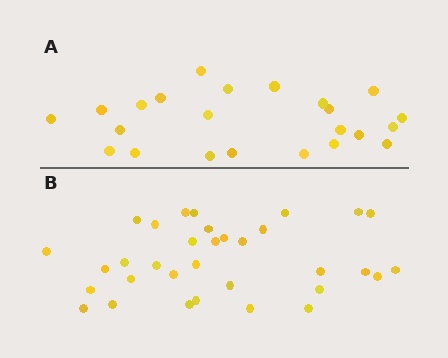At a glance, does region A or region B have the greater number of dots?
Region B (the bottom region) has more dots.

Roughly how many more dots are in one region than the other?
Region B has roughly 10 or so more dots than region A.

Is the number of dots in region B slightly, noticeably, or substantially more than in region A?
Region B has noticeably more, but not dramatically so. The ratio is roughly 1.4 to 1.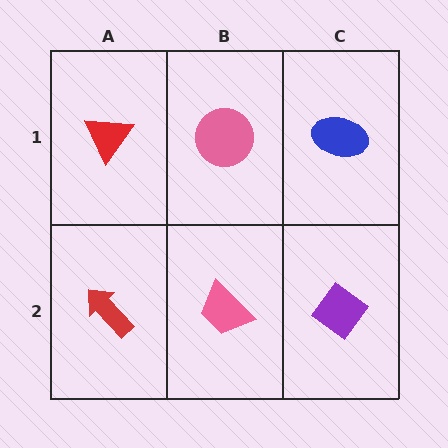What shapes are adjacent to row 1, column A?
A red arrow (row 2, column A), a pink circle (row 1, column B).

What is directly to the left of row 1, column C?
A pink circle.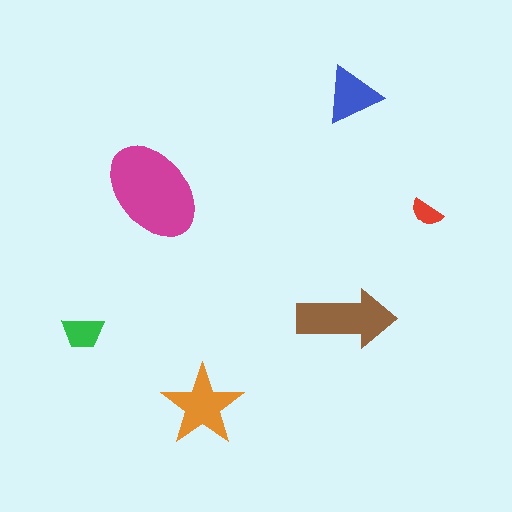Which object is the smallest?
The red semicircle.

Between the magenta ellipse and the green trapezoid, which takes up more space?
The magenta ellipse.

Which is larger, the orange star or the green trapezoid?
The orange star.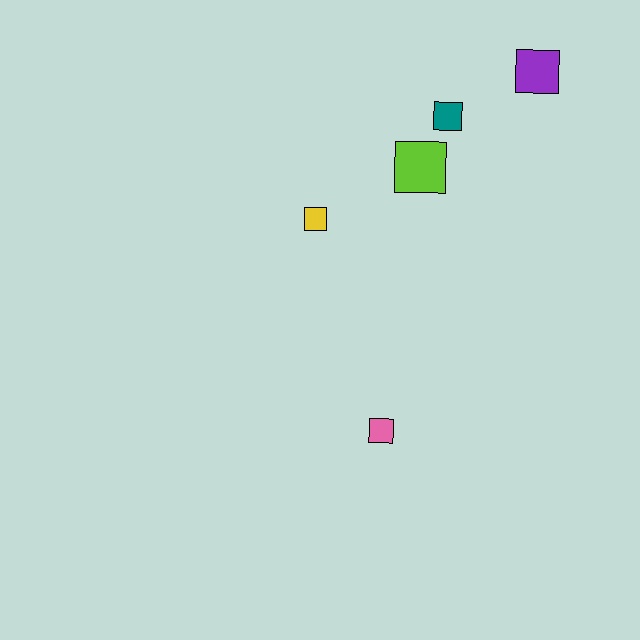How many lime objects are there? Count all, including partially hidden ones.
There is 1 lime object.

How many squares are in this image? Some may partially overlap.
There are 5 squares.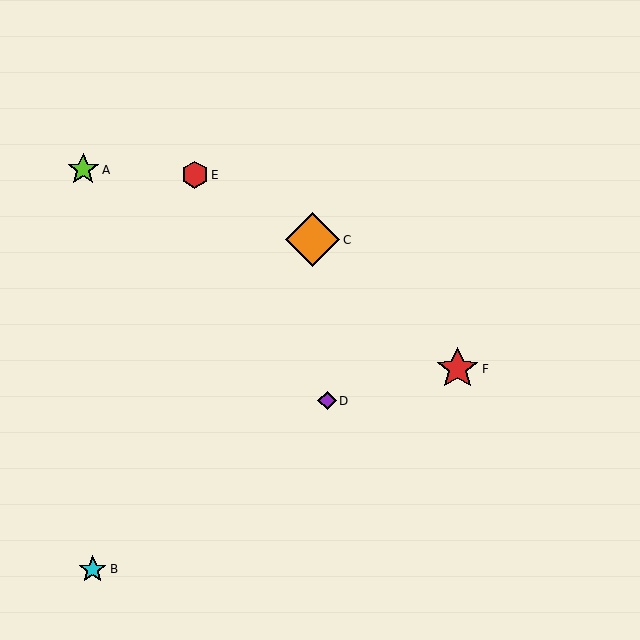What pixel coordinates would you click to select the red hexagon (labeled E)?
Click at (195, 175) to select the red hexagon E.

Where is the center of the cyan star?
The center of the cyan star is at (93, 569).